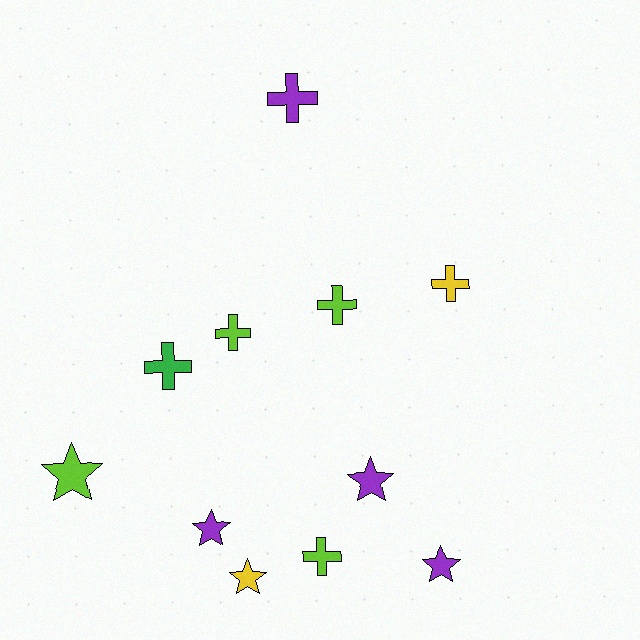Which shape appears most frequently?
Cross, with 6 objects.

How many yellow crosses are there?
There is 1 yellow cross.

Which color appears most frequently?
Purple, with 4 objects.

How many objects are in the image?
There are 11 objects.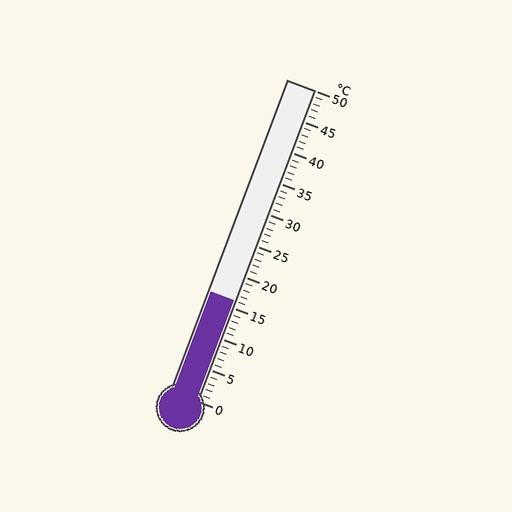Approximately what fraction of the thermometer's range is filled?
The thermometer is filled to approximately 30% of its range.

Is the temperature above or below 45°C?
The temperature is below 45°C.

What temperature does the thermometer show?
The thermometer shows approximately 16°C.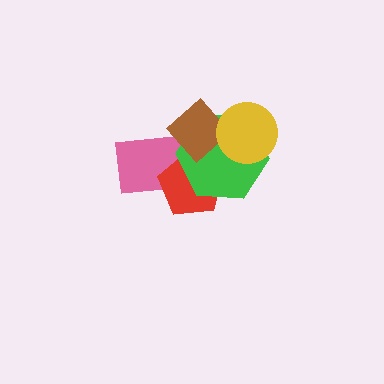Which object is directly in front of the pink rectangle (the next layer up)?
The red pentagon is directly in front of the pink rectangle.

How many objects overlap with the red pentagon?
3 objects overlap with the red pentagon.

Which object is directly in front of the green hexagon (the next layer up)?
The brown diamond is directly in front of the green hexagon.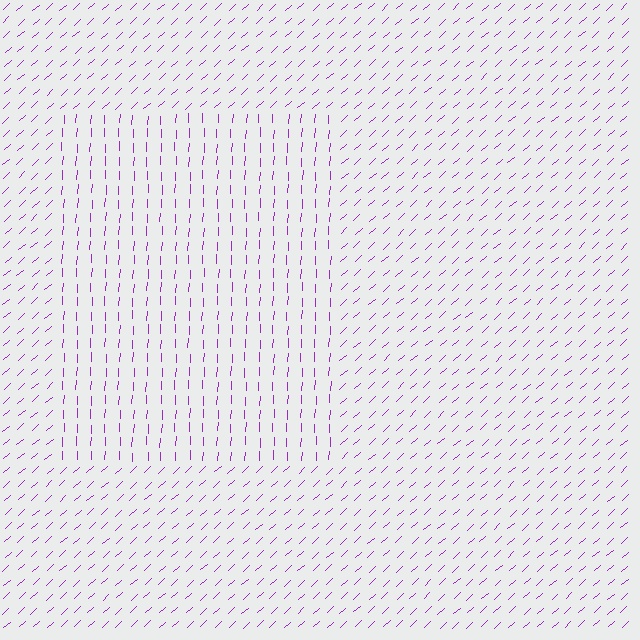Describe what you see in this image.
The image is filled with small purple line segments. A rectangle region in the image has lines oriented differently from the surrounding lines, creating a visible texture boundary.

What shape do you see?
I see a rectangle.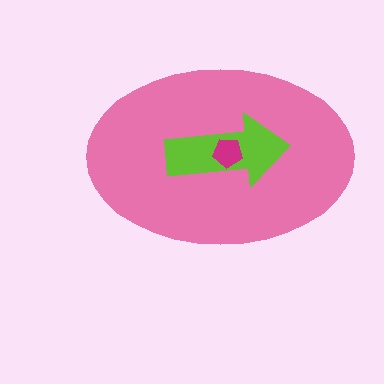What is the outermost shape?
The pink ellipse.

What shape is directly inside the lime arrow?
The magenta pentagon.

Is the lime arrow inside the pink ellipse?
Yes.